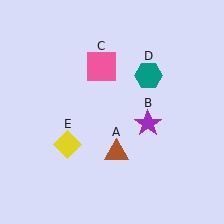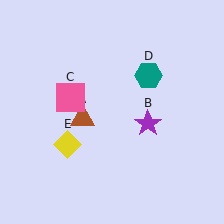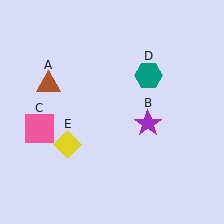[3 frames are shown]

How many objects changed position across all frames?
2 objects changed position: brown triangle (object A), pink square (object C).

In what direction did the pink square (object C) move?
The pink square (object C) moved down and to the left.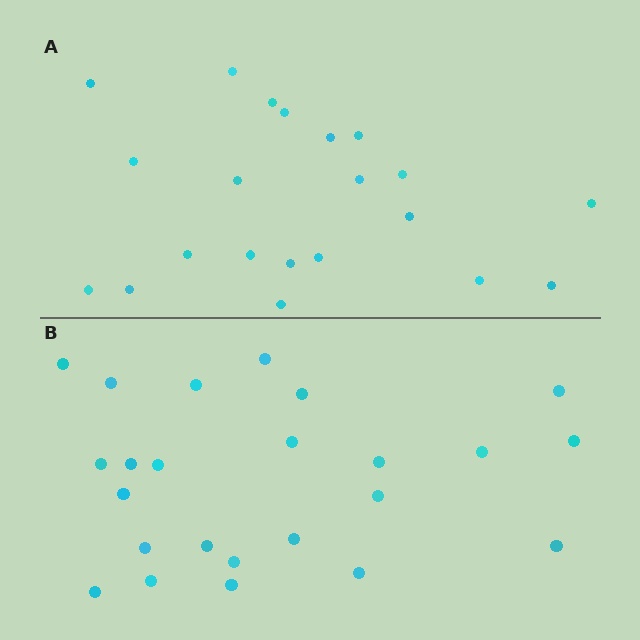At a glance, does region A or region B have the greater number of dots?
Region B (the bottom region) has more dots.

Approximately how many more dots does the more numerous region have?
Region B has just a few more — roughly 2 or 3 more dots than region A.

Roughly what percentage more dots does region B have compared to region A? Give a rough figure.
About 15% more.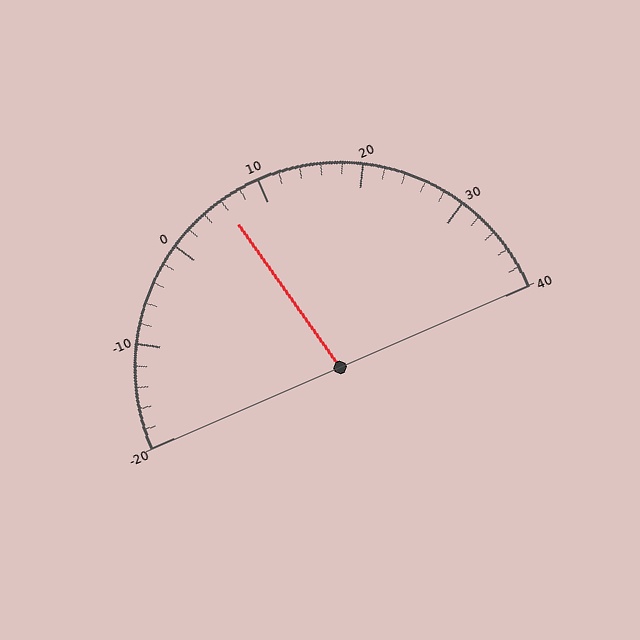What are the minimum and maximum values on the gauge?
The gauge ranges from -20 to 40.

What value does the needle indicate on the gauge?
The needle indicates approximately 6.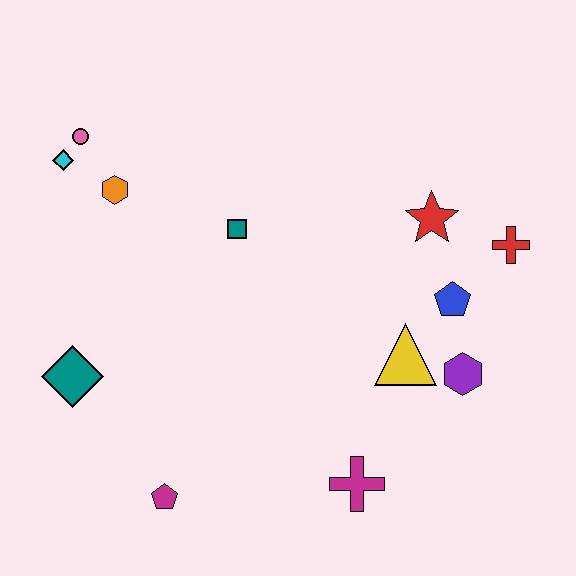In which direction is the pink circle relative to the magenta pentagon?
The pink circle is above the magenta pentagon.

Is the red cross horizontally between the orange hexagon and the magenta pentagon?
No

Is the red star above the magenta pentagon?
Yes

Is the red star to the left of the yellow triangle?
No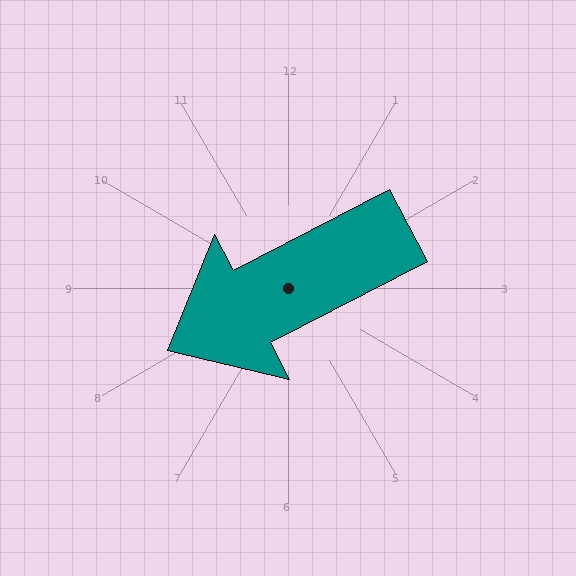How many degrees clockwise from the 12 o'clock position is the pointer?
Approximately 243 degrees.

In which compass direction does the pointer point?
Southwest.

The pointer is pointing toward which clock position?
Roughly 8 o'clock.